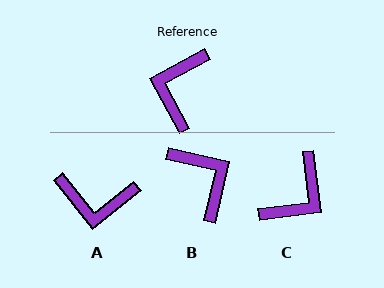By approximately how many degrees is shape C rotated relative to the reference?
Approximately 159 degrees counter-clockwise.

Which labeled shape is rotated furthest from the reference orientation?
C, about 159 degrees away.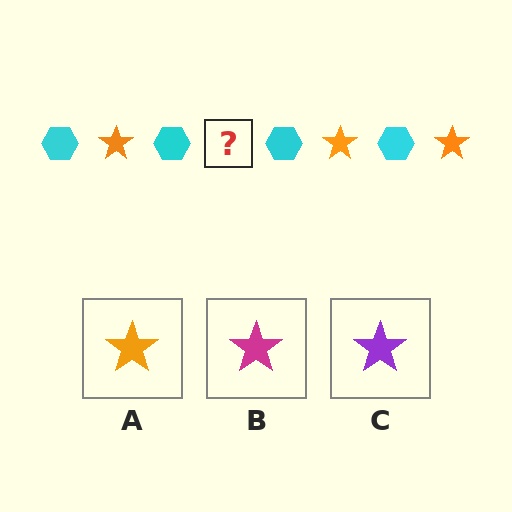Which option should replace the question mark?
Option A.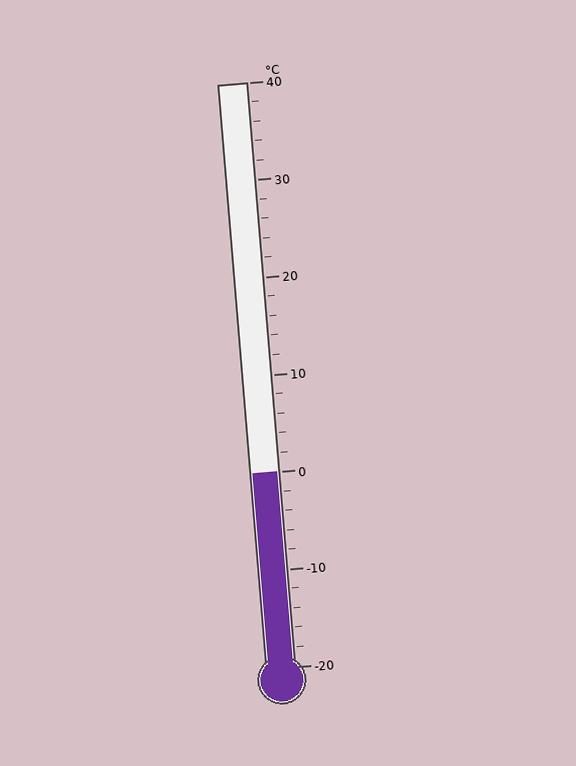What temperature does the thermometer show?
The thermometer shows approximately 0°C.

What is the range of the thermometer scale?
The thermometer scale ranges from -20°C to 40°C.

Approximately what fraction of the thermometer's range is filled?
The thermometer is filled to approximately 35% of its range.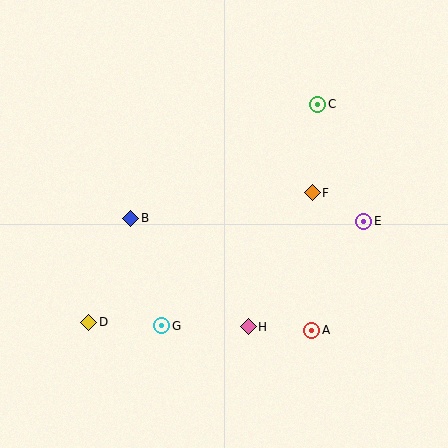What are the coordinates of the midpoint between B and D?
The midpoint between B and D is at (110, 270).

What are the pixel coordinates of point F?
Point F is at (312, 193).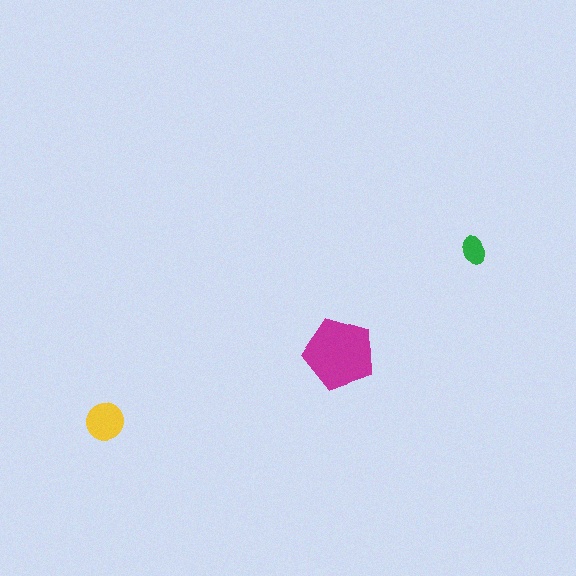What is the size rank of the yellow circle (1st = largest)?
2nd.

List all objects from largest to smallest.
The magenta pentagon, the yellow circle, the green ellipse.